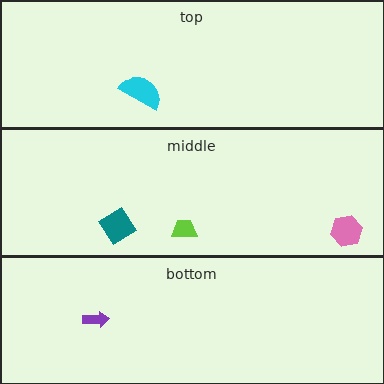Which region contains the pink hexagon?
The middle region.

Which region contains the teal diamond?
The middle region.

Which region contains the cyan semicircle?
The top region.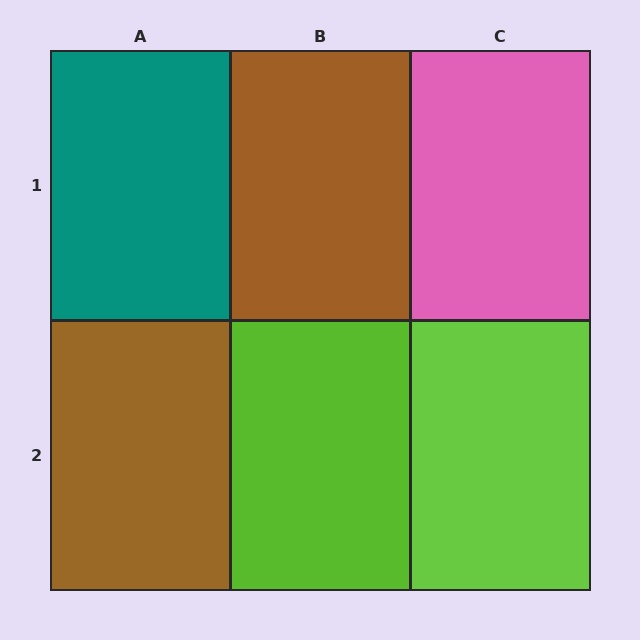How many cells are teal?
1 cell is teal.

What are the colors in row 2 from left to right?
Brown, lime, lime.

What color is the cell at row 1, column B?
Brown.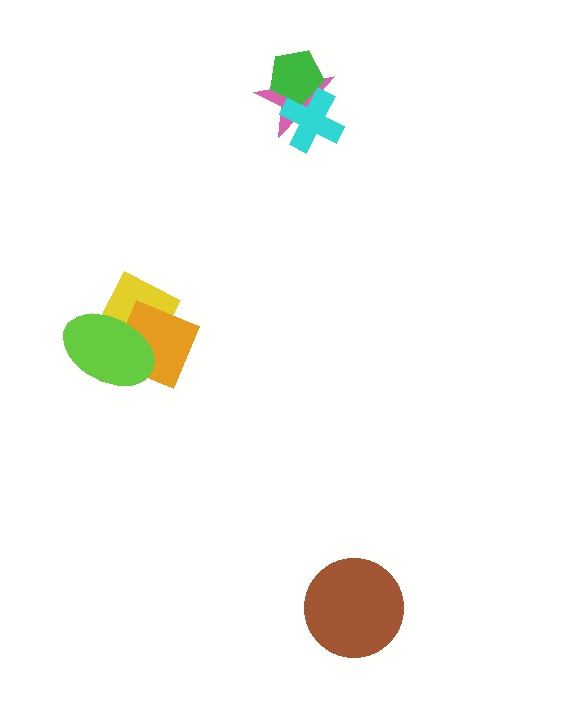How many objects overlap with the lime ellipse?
2 objects overlap with the lime ellipse.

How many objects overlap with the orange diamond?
2 objects overlap with the orange diamond.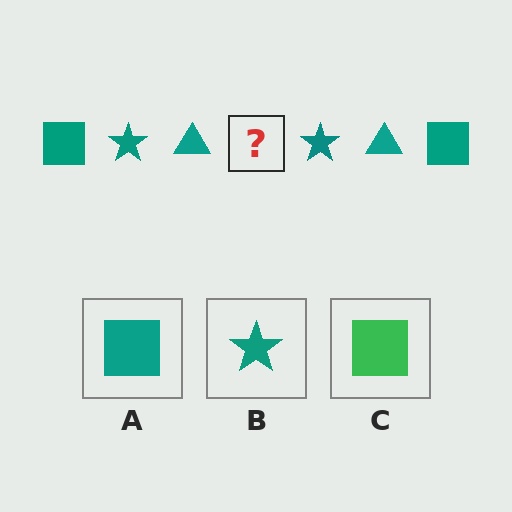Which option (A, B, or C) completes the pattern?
A.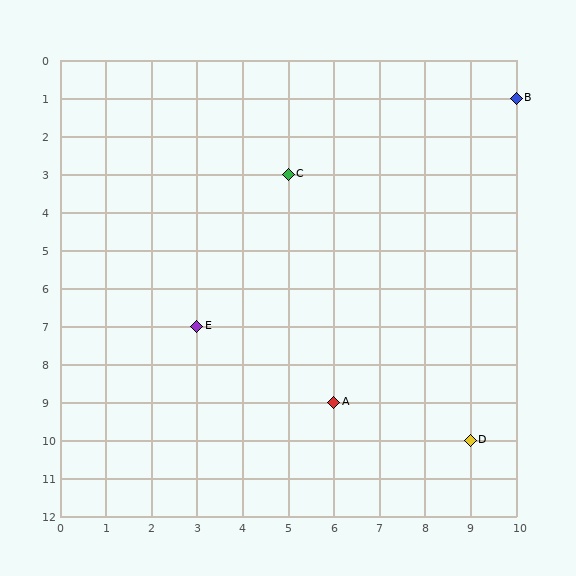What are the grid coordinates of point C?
Point C is at grid coordinates (5, 3).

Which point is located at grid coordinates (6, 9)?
Point A is at (6, 9).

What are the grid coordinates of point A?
Point A is at grid coordinates (6, 9).